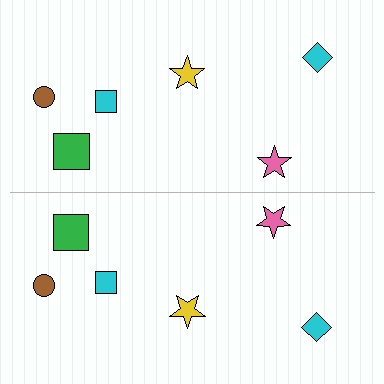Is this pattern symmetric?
Yes, this pattern has bilateral (reflection) symmetry.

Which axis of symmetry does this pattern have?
The pattern has a horizontal axis of symmetry running through the center of the image.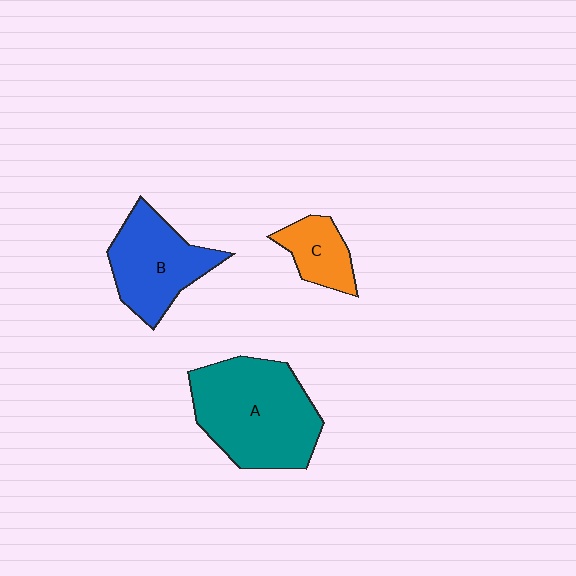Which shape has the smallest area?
Shape C (orange).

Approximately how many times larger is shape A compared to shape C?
Approximately 2.8 times.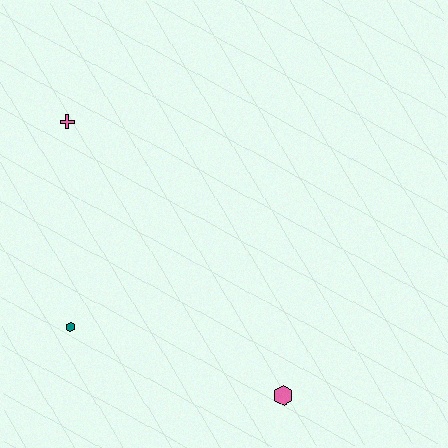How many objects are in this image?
There are 3 objects.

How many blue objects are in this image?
There are no blue objects.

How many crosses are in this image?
There is 1 cross.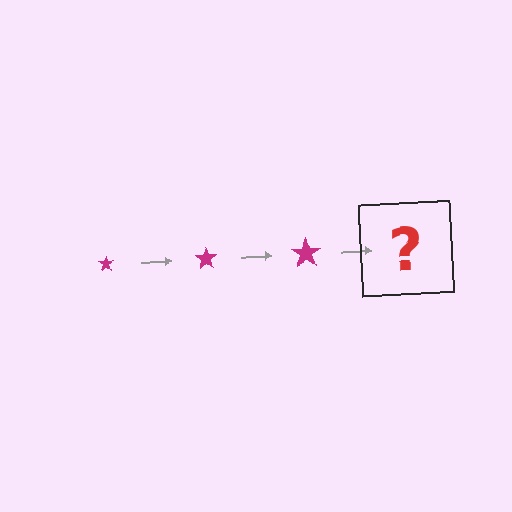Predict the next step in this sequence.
The next step is a magenta star, larger than the previous one.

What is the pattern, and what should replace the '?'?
The pattern is that the star gets progressively larger each step. The '?' should be a magenta star, larger than the previous one.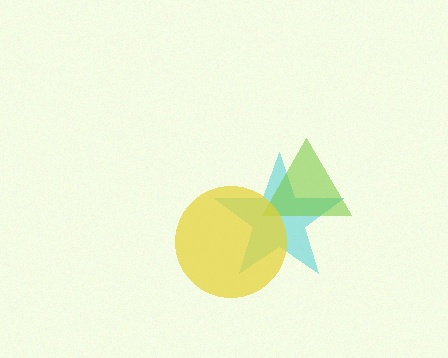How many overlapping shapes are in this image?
There are 3 overlapping shapes in the image.